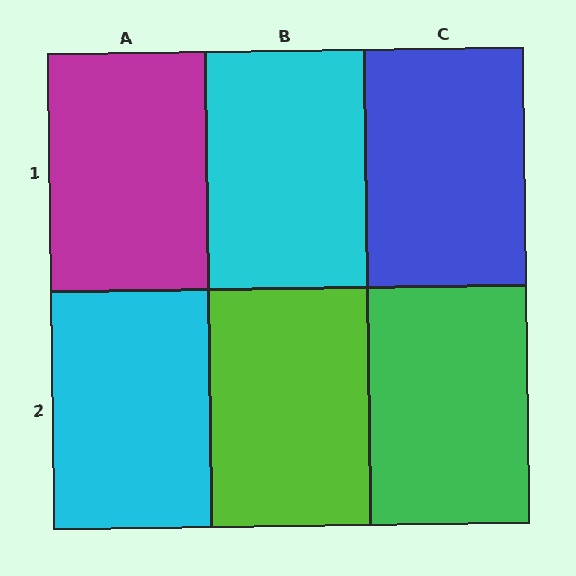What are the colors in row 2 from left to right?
Cyan, lime, green.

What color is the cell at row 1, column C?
Blue.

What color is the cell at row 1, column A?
Magenta.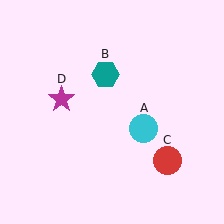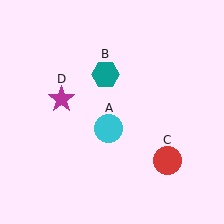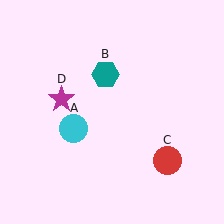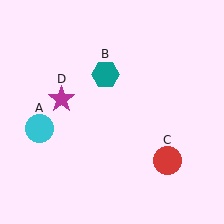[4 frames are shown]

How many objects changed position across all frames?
1 object changed position: cyan circle (object A).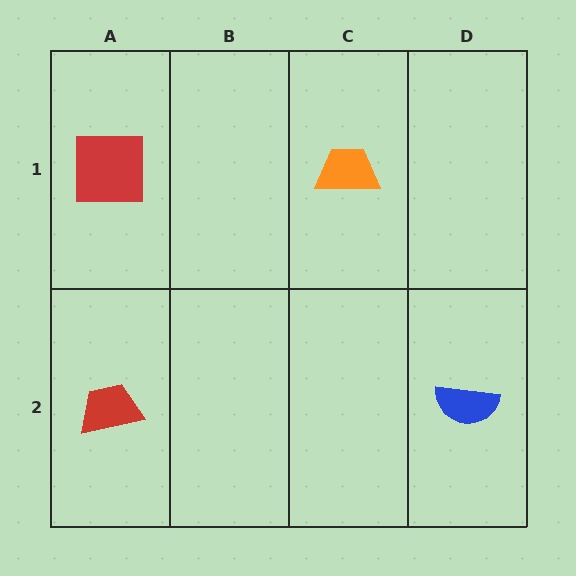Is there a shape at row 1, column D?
No, that cell is empty.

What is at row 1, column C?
An orange trapezoid.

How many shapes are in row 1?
2 shapes.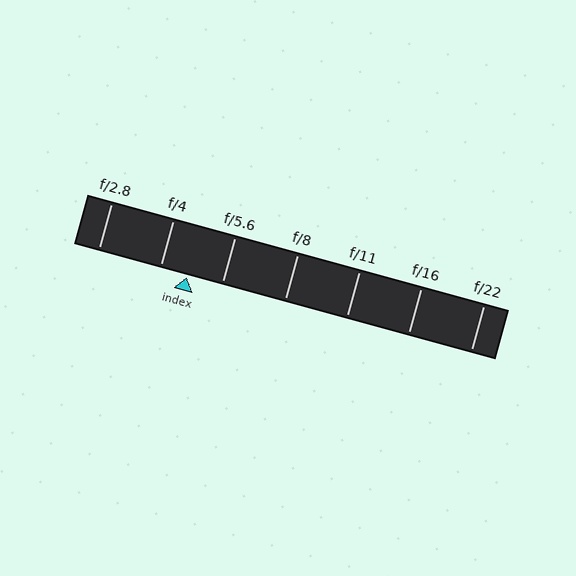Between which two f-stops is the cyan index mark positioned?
The index mark is between f/4 and f/5.6.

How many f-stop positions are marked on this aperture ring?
There are 7 f-stop positions marked.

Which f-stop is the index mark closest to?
The index mark is closest to f/4.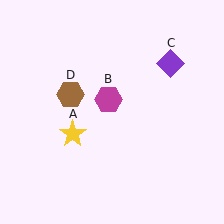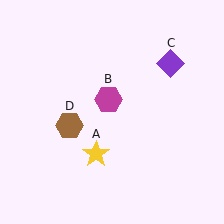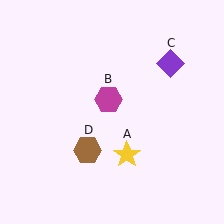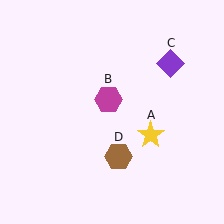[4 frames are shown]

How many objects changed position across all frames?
2 objects changed position: yellow star (object A), brown hexagon (object D).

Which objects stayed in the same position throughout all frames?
Magenta hexagon (object B) and purple diamond (object C) remained stationary.